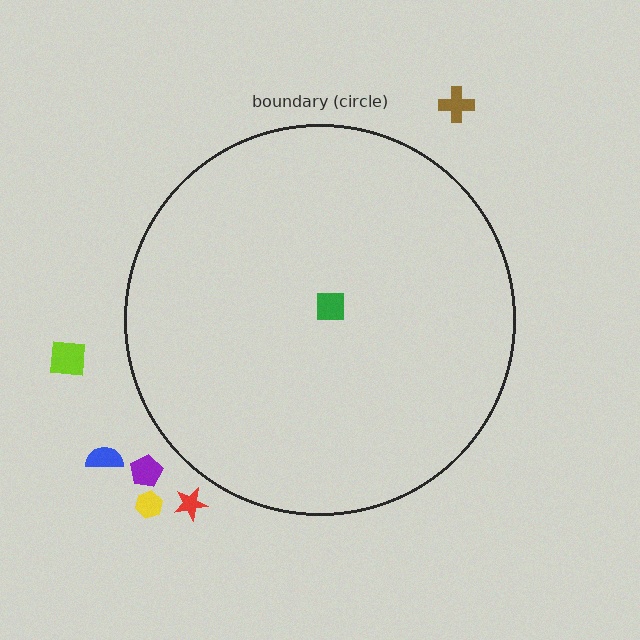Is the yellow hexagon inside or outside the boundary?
Outside.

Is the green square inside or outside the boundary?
Inside.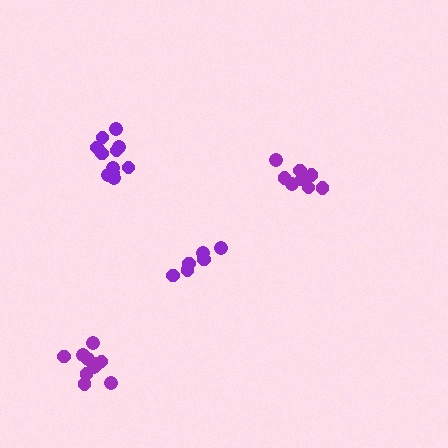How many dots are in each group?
Group 1: 6 dots, Group 2: 11 dots, Group 3: 8 dots, Group 4: 10 dots (35 total).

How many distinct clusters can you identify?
There are 4 distinct clusters.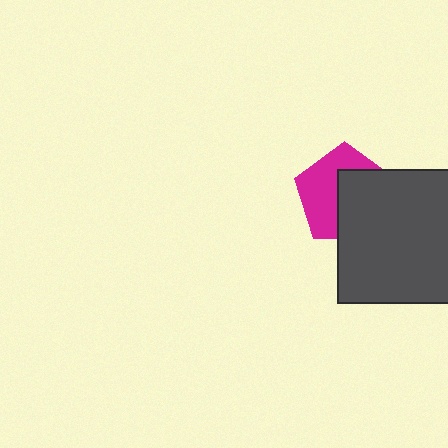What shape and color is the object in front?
The object in front is a dark gray square.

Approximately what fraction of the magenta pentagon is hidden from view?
Roughly 50% of the magenta pentagon is hidden behind the dark gray square.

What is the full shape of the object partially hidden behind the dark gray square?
The partially hidden object is a magenta pentagon.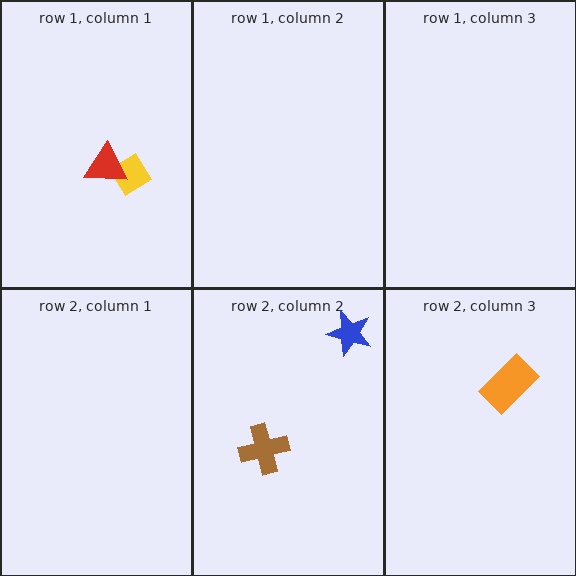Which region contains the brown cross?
The row 2, column 2 region.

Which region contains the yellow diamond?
The row 1, column 1 region.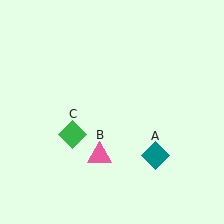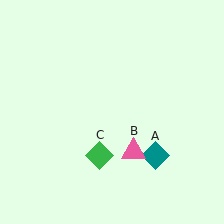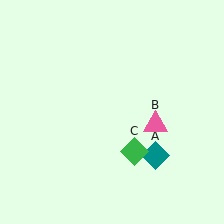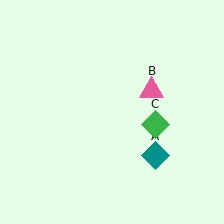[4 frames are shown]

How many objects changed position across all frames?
2 objects changed position: pink triangle (object B), green diamond (object C).